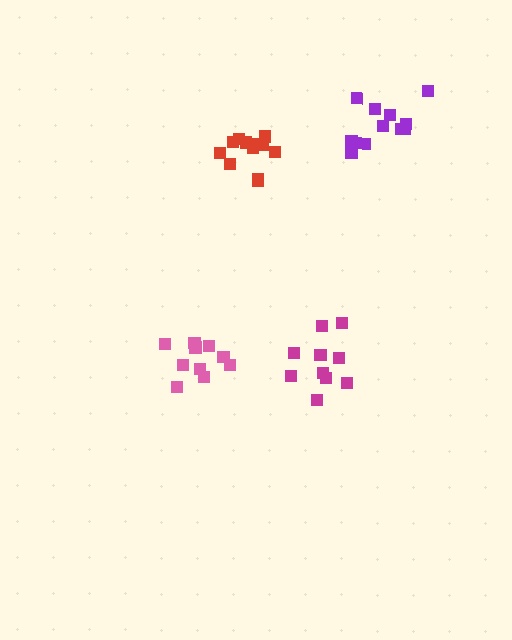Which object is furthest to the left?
The pink cluster is leftmost.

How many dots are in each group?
Group 1: 10 dots, Group 2: 12 dots, Group 3: 11 dots, Group 4: 10 dots (43 total).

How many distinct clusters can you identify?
There are 4 distinct clusters.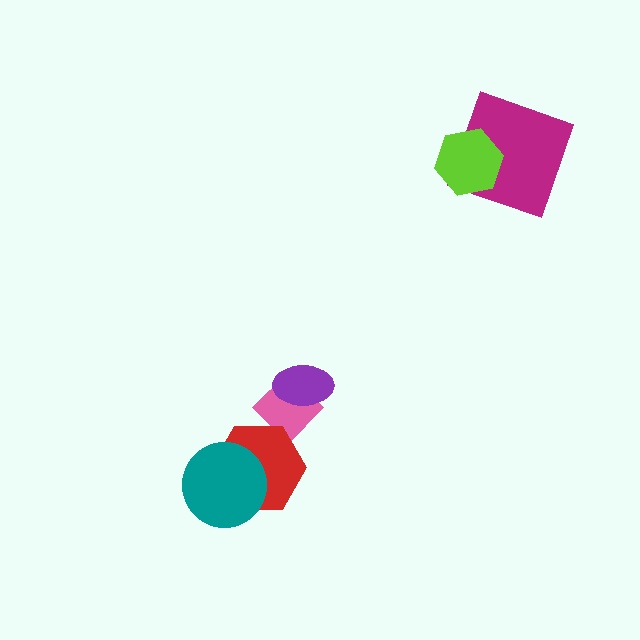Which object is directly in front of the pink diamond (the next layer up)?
The purple ellipse is directly in front of the pink diamond.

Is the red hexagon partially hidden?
Yes, it is partially covered by another shape.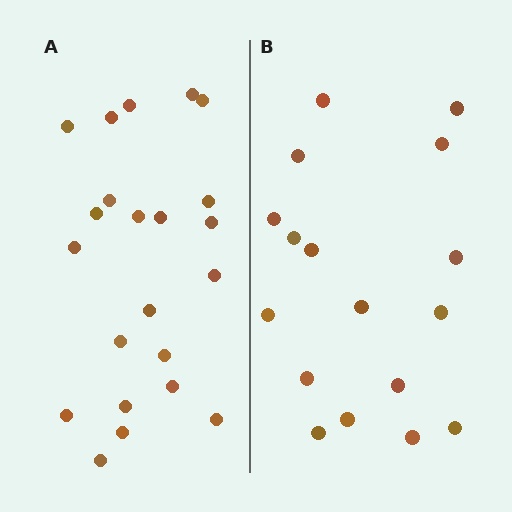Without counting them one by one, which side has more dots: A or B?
Region A (the left region) has more dots.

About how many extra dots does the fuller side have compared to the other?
Region A has about 5 more dots than region B.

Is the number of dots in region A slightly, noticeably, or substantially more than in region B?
Region A has noticeably more, but not dramatically so. The ratio is roughly 1.3 to 1.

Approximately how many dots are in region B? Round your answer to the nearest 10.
About 20 dots. (The exact count is 17, which rounds to 20.)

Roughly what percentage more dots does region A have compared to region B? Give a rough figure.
About 30% more.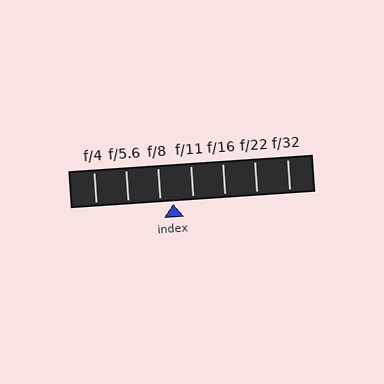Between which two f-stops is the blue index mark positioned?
The index mark is between f/8 and f/11.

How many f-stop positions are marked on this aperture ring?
There are 7 f-stop positions marked.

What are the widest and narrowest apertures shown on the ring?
The widest aperture shown is f/4 and the narrowest is f/32.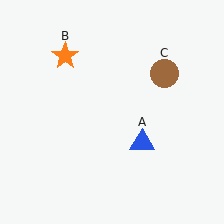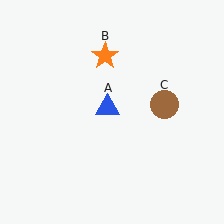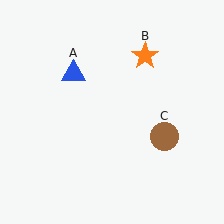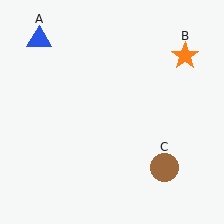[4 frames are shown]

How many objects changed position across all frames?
3 objects changed position: blue triangle (object A), orange star (object B), brown circle (object C).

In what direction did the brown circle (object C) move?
The brown circle (object C) moved down.